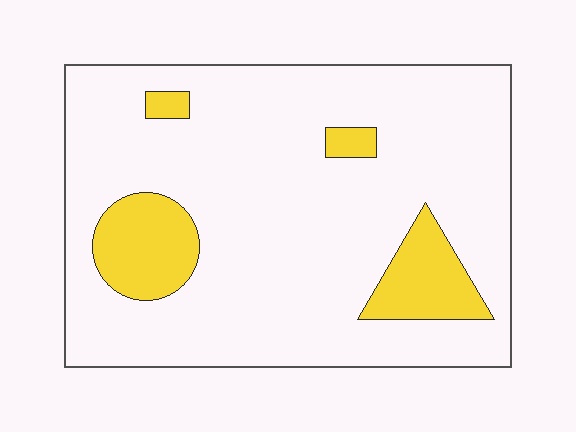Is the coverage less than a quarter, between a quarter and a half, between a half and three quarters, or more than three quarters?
Less than a quarter.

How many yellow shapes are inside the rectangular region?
4.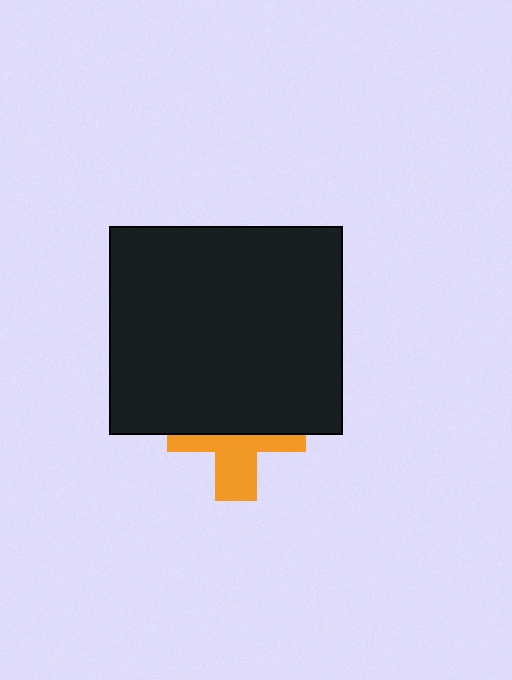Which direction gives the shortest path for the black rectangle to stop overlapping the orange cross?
Moving up gives the shortest separation.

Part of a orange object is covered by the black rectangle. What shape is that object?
It is a cross.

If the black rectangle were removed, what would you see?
You would see the complete orange cross.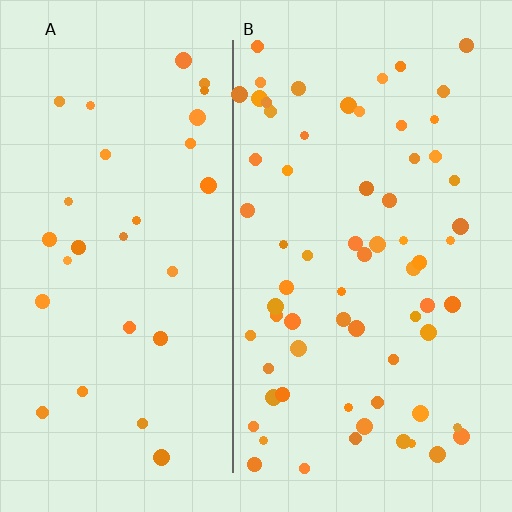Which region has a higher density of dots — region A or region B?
B (the right).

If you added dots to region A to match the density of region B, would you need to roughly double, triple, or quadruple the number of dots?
Approximately double.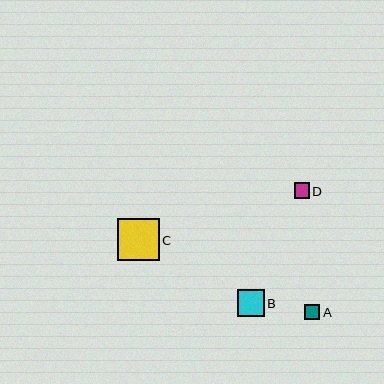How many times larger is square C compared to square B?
Square C is approximately 1.6 times the size of square B.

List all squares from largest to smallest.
From largest to smallest: C, B, D, A.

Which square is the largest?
Square C is the largest with a size of approximately 41 pixels.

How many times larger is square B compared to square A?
Square B is approximately 1.8 times the size of square A.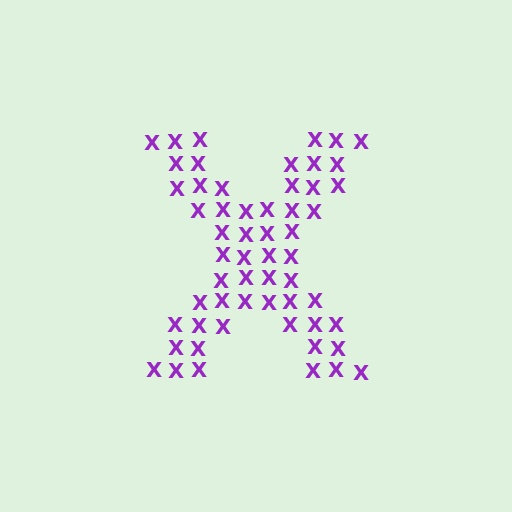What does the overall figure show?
The overall figure shows the letter X.